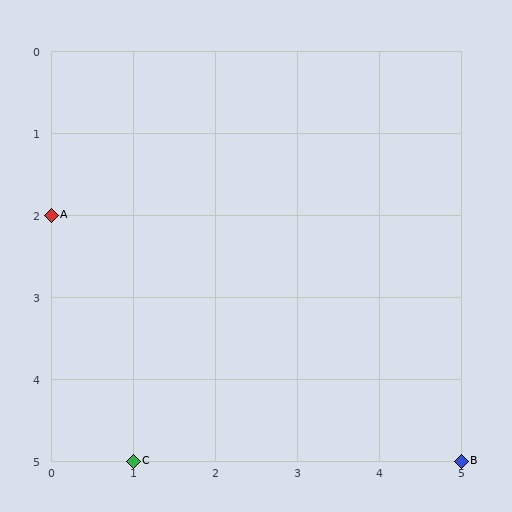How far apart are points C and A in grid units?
Points C and A are 1 column and 3 rows apart (about 3.2 grid units diagonally).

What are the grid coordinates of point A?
Point A is at grid coordinates (0, 2).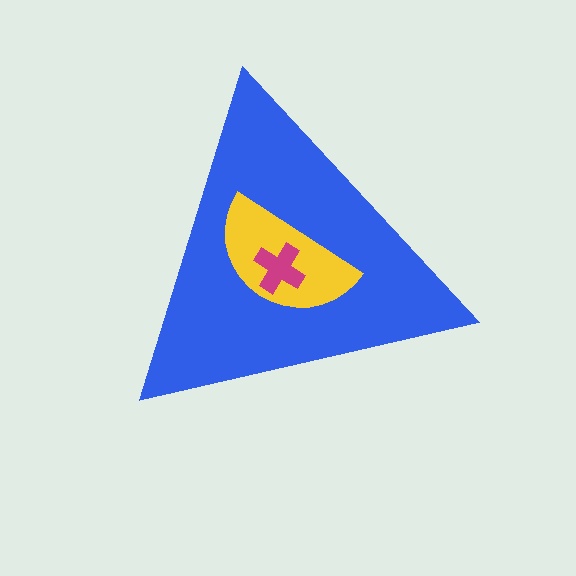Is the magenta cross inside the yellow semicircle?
Yes.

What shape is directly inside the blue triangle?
The yellow semicircle.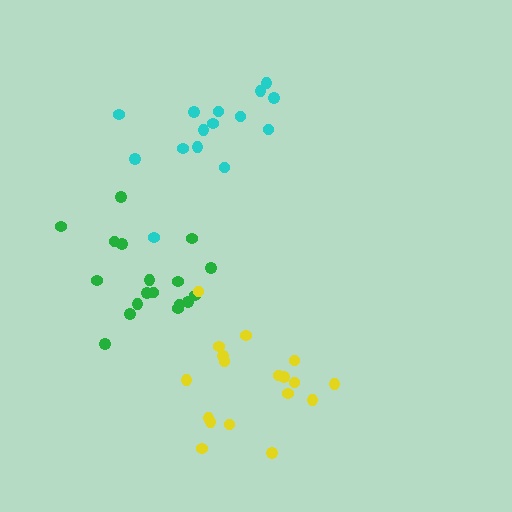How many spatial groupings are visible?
There are 3 spatial groupings.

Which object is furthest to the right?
The yellow cluster is rightmost.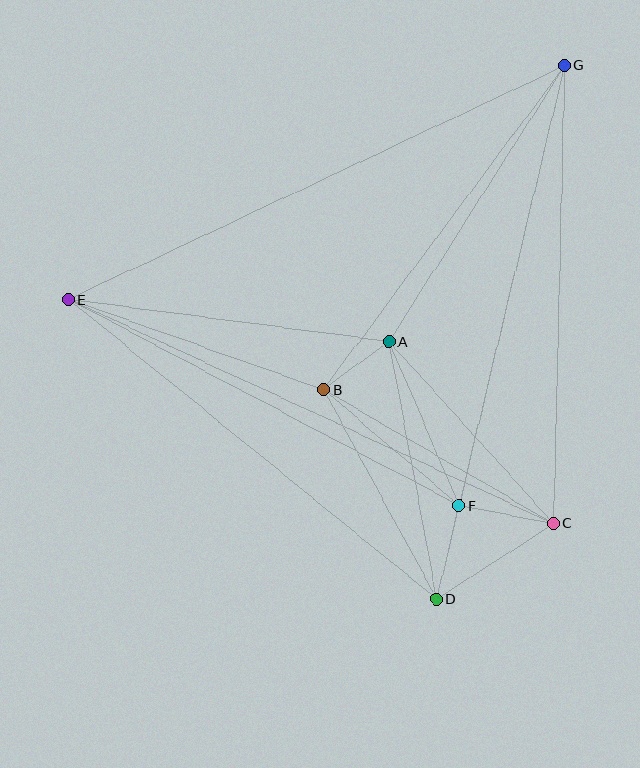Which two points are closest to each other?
Points A and B are closest to each other.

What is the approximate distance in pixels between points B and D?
The distance between B and D is approximately 238 pixels.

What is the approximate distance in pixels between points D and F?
The distance between D and F is approximately 96 pixels.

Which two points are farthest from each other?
Points D and G are farthest from each other.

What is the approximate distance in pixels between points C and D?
The distance between C and D is approximately 139 pixels.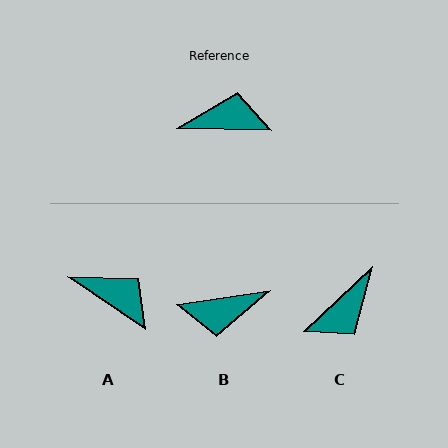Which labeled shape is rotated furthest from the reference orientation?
B, about 170 degrees away.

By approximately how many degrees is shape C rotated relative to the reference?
Approximately 135 degrees clockwise.